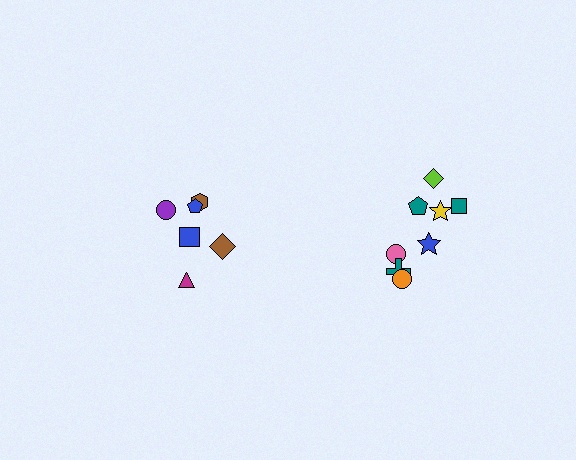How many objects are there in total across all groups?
There are 14 objects.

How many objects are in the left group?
There are 6 objects.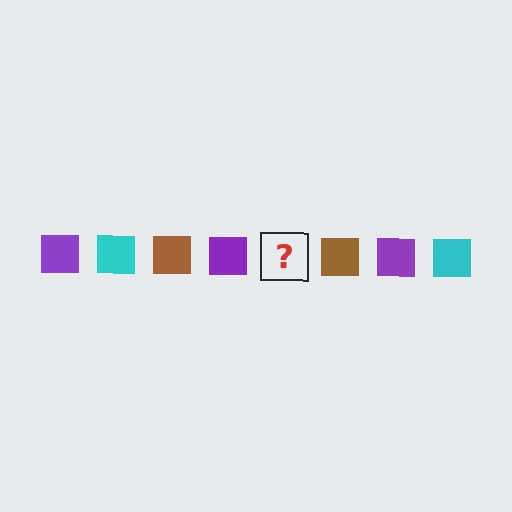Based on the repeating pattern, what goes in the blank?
The blank should be a cyan square.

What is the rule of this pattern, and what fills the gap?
The rule is that the pattern cycles through purple, cyan, brown squares. The gap should be filled with a cyan square.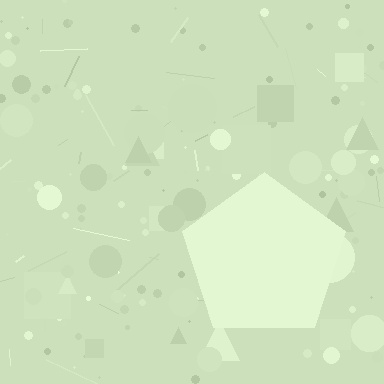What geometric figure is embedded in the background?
A pentagon is embedded in the background.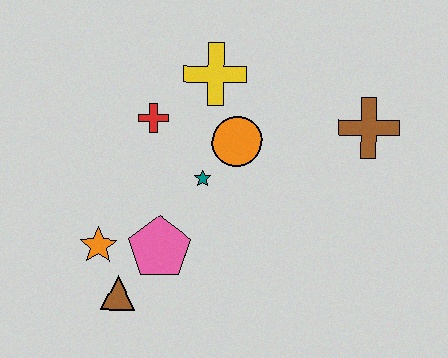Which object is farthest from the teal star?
The brown cross is farthest from the teal star.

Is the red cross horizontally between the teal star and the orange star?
Yes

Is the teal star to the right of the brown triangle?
Yes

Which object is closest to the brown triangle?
The orange star is closest to the brown triangle.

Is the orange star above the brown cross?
No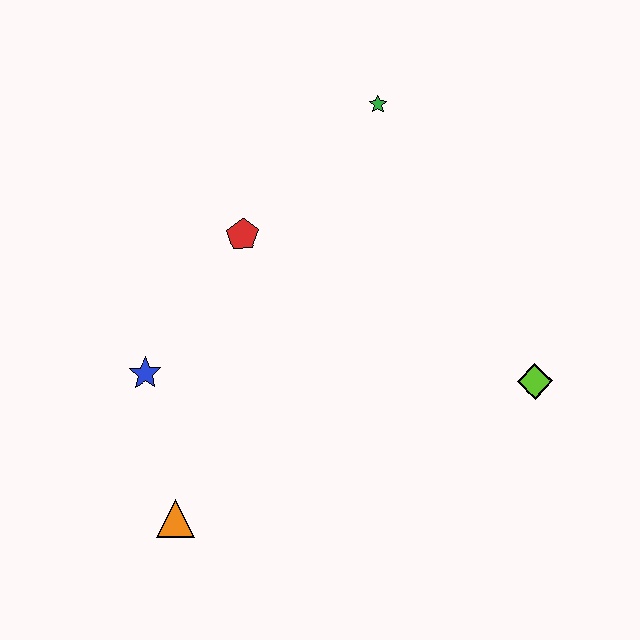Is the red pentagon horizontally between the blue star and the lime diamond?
Yes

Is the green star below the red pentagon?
No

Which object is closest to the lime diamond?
The green star is closest to the lime diamond.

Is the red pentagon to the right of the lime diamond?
No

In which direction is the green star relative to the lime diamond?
The green star is above the lime diamond.